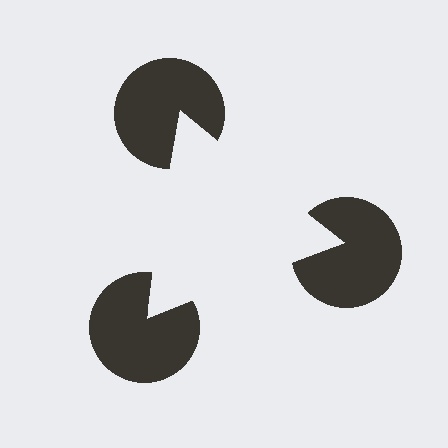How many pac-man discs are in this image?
There are 3 — one at each vertex of the illusory triangle.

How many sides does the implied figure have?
3 sides.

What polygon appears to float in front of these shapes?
An illusory triangle — its edges are inferred from the aligned wedge cuts in the pac-man discs, not physically drawn.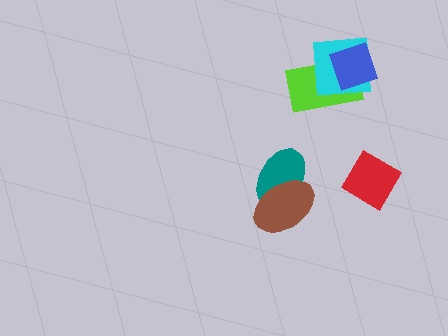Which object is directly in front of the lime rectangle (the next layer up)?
The cyan square is directly in front of the lime rectangle.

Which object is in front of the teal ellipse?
The brown ellipse is in front of the teal ellipse.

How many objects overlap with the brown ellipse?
1 object overlaps with the brown ellipse.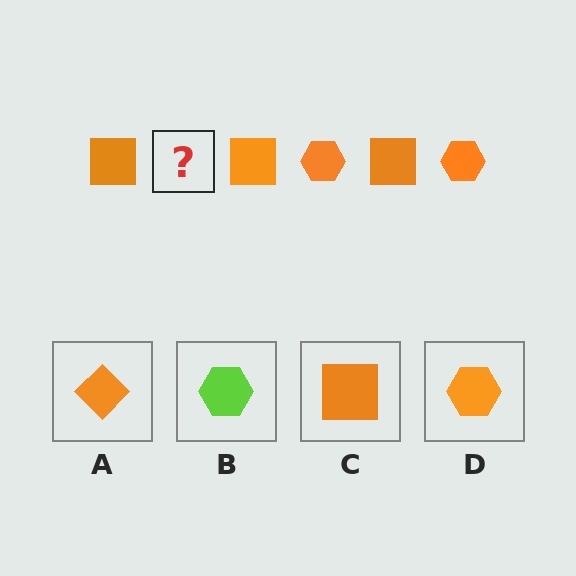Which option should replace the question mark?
Option D.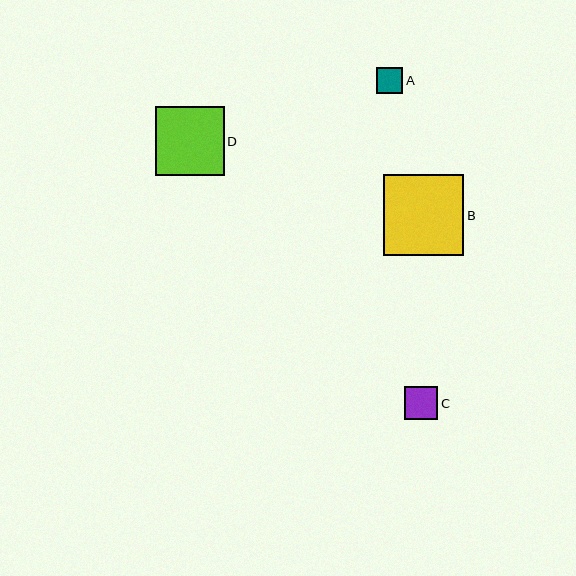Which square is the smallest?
Square A is the smallest with a size of approximately 27 pixels.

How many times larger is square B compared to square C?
Square B is approximately 2.4 times the size of square C.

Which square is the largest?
Square B is the largest with a size of approximately 80 pixels.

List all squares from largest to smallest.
From largest to smallest: B, D, C, A.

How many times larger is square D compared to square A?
Square D is approximately 2.6 times the size of square A.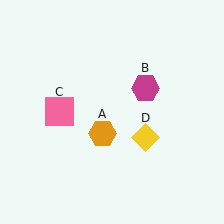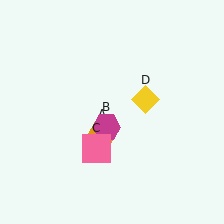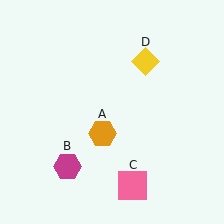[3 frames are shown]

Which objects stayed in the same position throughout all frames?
Orange hexagon (object A) remained stationary.